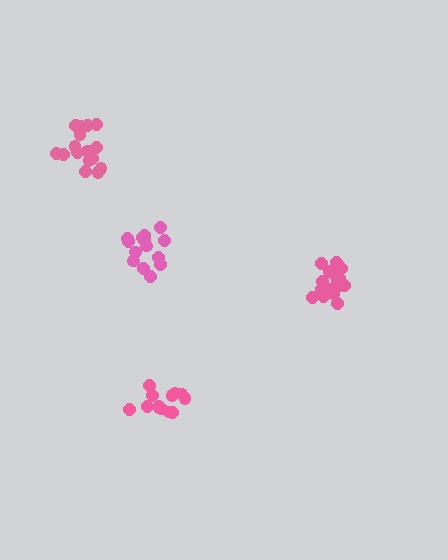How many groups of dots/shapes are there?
There are 4 groups.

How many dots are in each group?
Group 1: 17 dots, Group 2: 13 dots, Group 3: 14 dots, Group 4: 16 dots (60 total).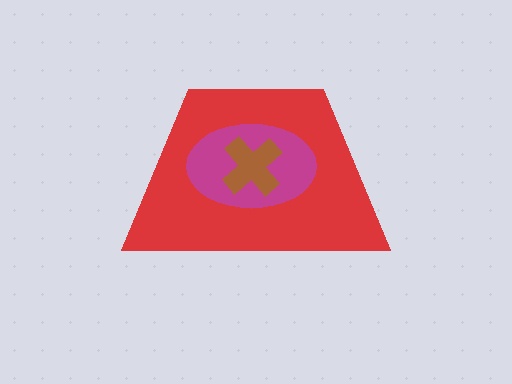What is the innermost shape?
The brown cross.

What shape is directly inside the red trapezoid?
The magenta ellipse.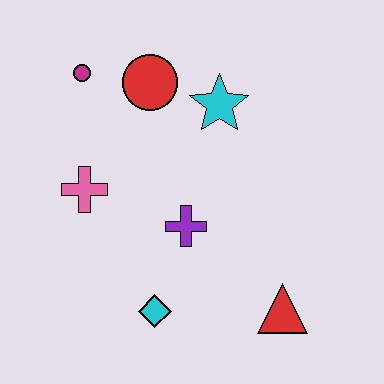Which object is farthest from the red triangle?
The magenta circle is farthest from the red triangle.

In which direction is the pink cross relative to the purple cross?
The pink cross is to the left of the purple cross.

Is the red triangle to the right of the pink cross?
Yes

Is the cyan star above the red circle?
No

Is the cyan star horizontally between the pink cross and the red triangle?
Yes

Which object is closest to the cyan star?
The red circle is closest to the cyan star.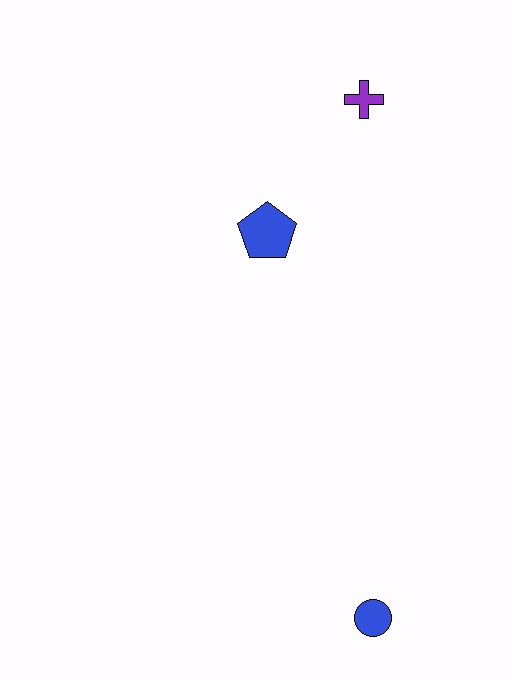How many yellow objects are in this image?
There are no yellow objects.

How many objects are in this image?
There are 3 objects.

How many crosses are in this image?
There is 1 cross.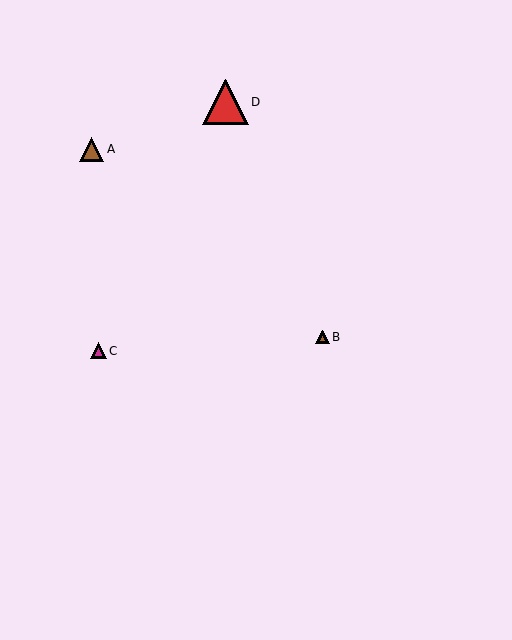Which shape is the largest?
The red triangle (labeled D) is the largest.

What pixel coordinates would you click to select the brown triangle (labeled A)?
Click at (92, 149) to select the brown triangle A.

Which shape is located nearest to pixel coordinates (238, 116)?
The red triangle (labeled D) at (226, 102) is nearest to that location.